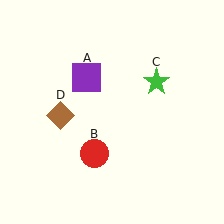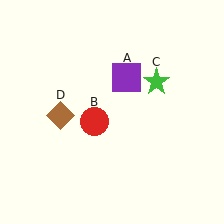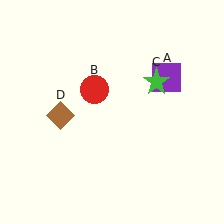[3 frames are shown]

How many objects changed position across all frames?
2 objects changed position: purple square (object A), red circle (object B).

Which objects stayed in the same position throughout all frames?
Green star (object C) and brown diamond (object D) remained stationary.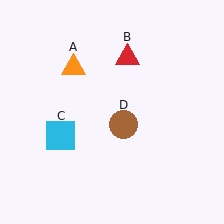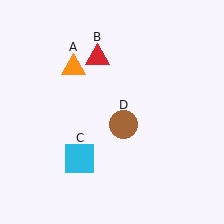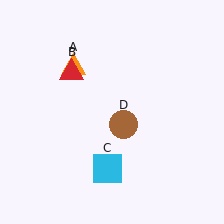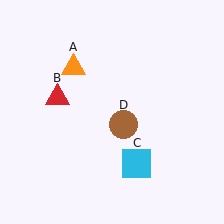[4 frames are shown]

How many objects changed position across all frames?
2 objects changed position: red triangle (object B), cyan square (object C).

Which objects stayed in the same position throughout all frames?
Orange triangle (object A) and brown circle (object D) remained stationary.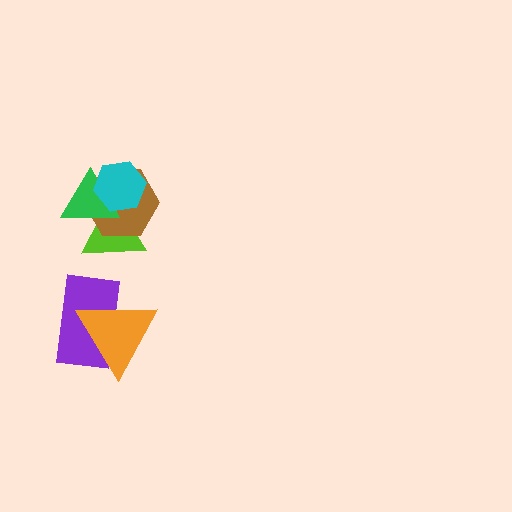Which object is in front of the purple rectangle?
The orange triangle is in front of the purple rectangle.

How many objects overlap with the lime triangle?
3 objects overlap with the lime triangle.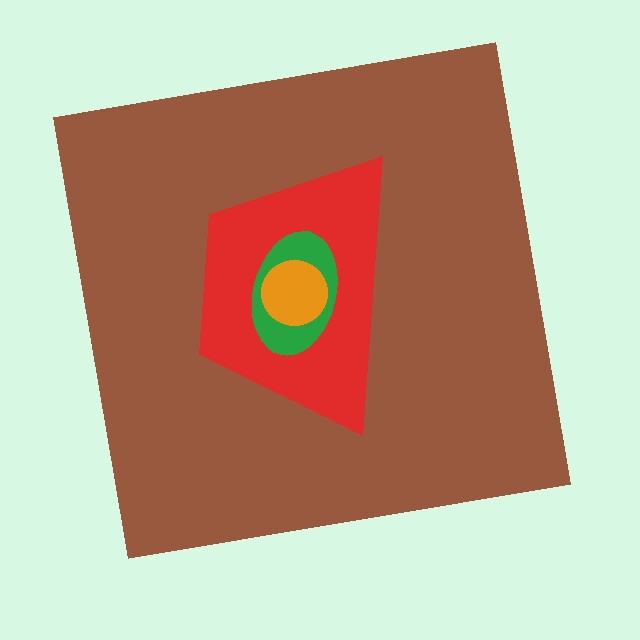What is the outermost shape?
The brown square.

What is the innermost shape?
The orange circle.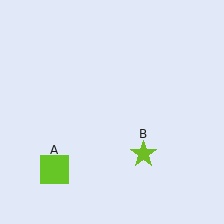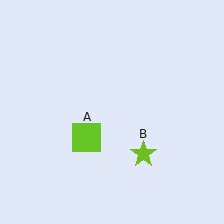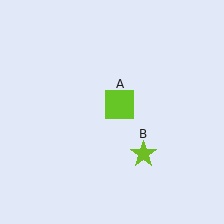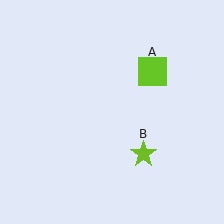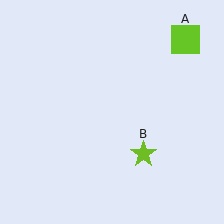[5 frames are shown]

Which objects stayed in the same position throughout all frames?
Lime star (object B) remained stationary.